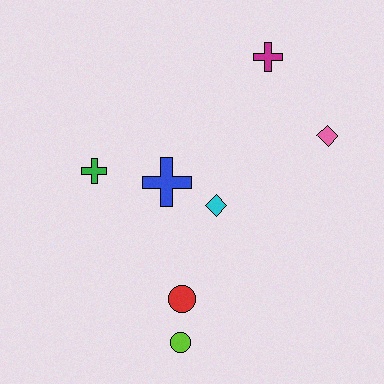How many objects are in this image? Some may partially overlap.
There are 7 objects.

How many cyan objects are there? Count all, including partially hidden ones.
There is 1 cyan object.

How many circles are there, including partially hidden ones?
There are 2 circles.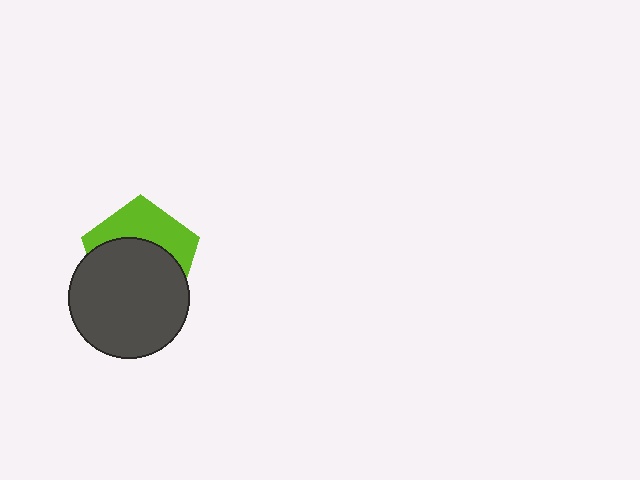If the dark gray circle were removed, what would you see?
You would see the complete lime pentagon.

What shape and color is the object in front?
The object in front is a dark gray circle.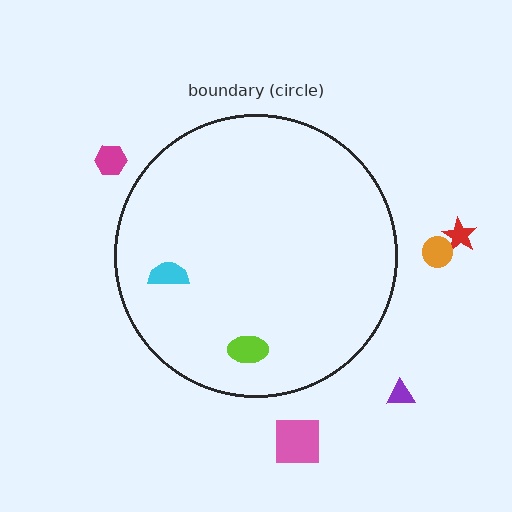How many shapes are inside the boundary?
2 inside, 5 outside.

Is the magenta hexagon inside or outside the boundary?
Outside.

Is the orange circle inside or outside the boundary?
Outside.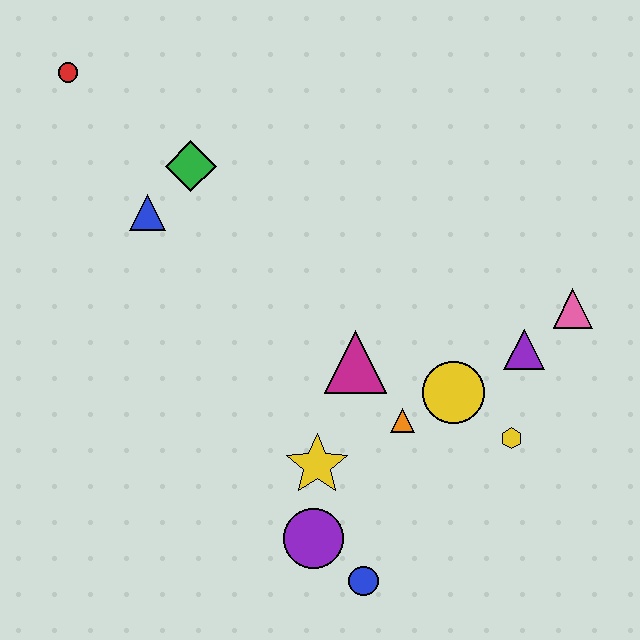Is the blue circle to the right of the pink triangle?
No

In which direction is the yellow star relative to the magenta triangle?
The yellow star is below the magenta triangle.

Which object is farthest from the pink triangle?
The red circle is farthest from the pink triangle.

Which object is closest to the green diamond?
The blue triangle is closest to the green diamond.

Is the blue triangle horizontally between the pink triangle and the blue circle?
No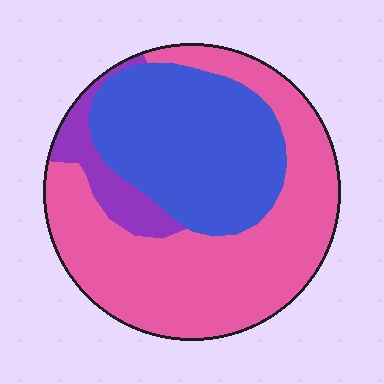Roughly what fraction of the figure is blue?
Blue takes up between a quarter and a half of the figure.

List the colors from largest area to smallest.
From largest to smallest: pink, blue, purple.